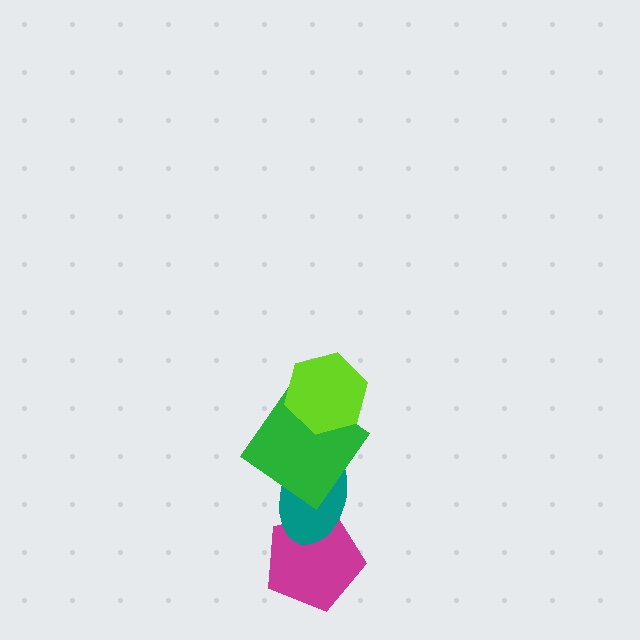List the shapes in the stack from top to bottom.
From top to bottom: the lime hexagon, the green diamond, the teal ellipse, the magenta pentagon.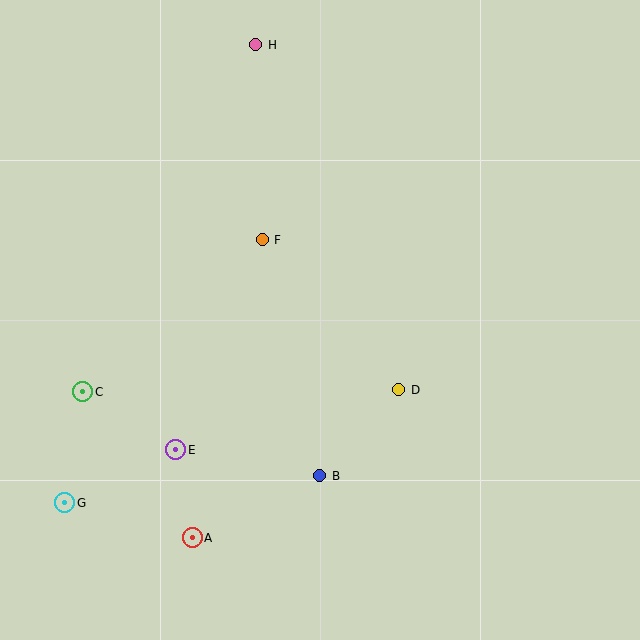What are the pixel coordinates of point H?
Point H is at (256, 45).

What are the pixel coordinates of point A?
Point A is at (192, 538).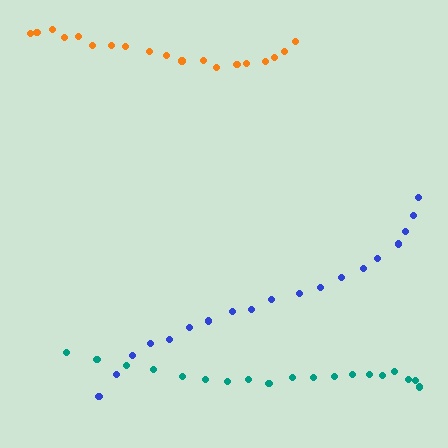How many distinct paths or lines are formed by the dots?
There are 3 distinct paths.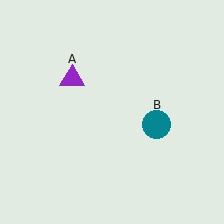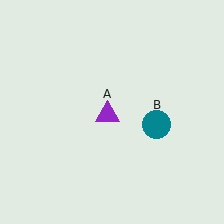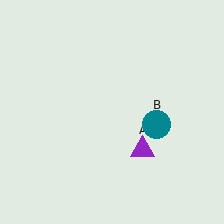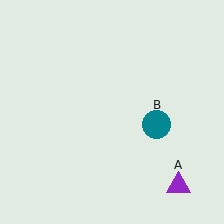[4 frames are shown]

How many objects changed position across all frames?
1 object changed position: purple triangle (object A).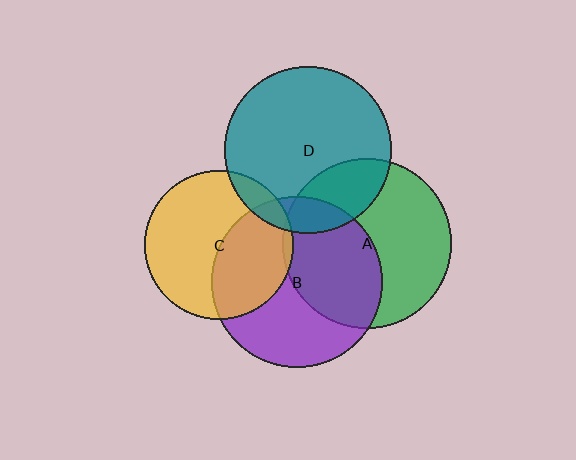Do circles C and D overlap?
Yes.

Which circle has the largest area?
Circle B (purple).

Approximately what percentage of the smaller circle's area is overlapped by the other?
Approximately 10%.